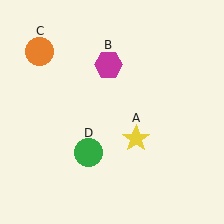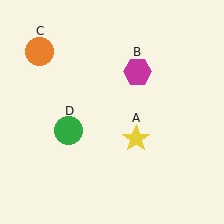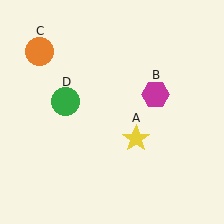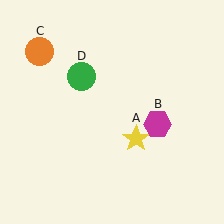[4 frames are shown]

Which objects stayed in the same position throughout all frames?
Yellow star (object A) and orange circle (object C) remained stationary.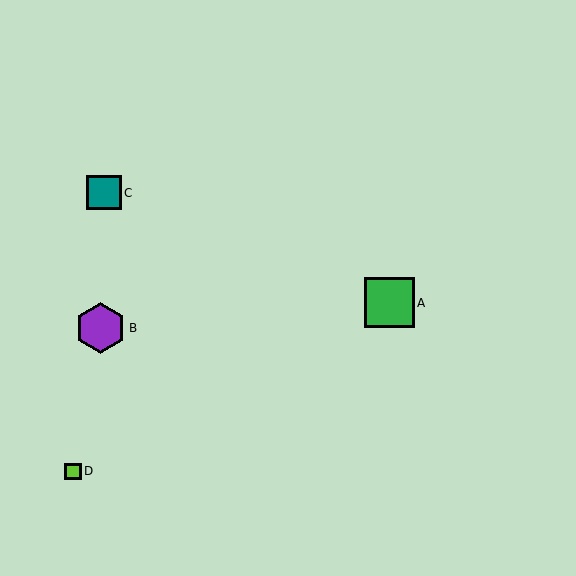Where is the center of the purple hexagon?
The center of the purple hexagon is at (101, 328).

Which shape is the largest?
The purple hexagon (labeled B) is the largest.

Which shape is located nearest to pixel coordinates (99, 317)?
The purple hexagon (labeled B) at (101, 328) is nearest to that location.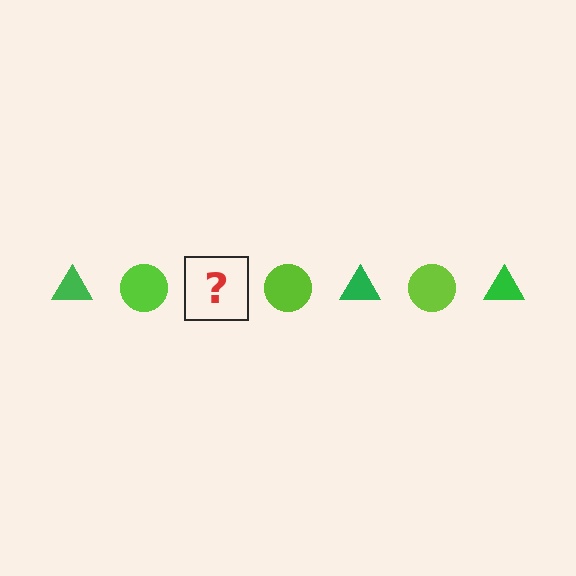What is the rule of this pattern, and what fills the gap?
The rule is that the pattern alternates between green triangle and lime circle. The gap should be filled with a green triangle.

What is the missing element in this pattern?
The missing element is a green triangle.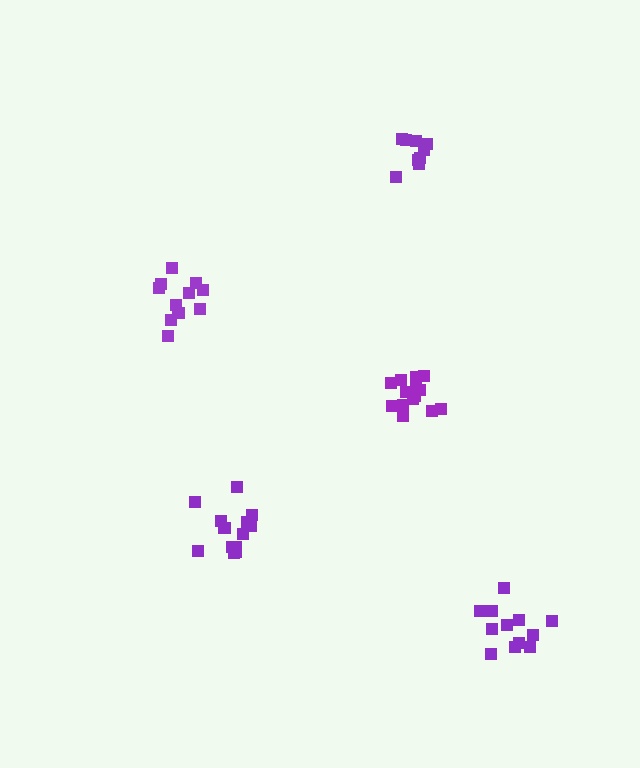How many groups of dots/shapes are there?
There are 5 groups.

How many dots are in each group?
Group 1: 14 dots, Group 2: 11 dots, Group 3: 14 dots, Group 4: 9 dots, Group 5: 12 dots (60 total).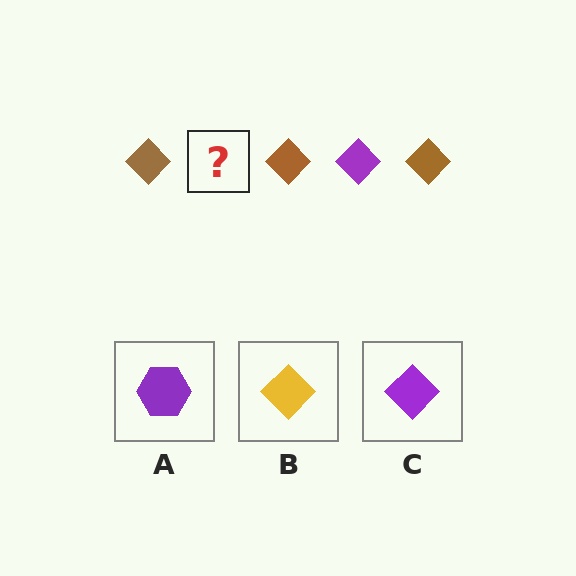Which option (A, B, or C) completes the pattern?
C.